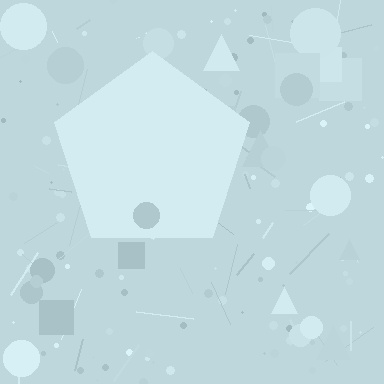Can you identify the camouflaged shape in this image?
The camouflaged shape is a pentagon.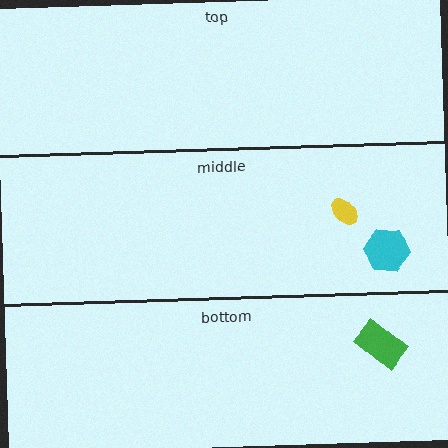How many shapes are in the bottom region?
1.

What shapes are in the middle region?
The yellow ellipse, the cyan hexagon.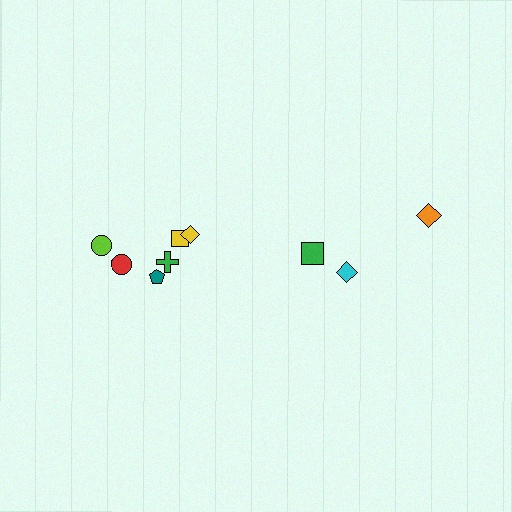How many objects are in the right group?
There are 3 objects.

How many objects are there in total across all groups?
There are 9 objects.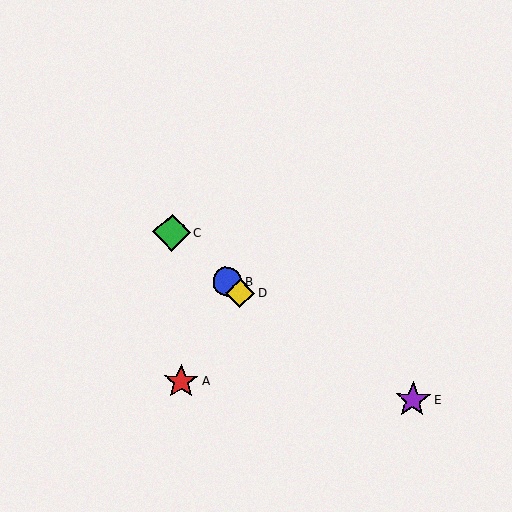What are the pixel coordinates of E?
Object E is at (413, 399).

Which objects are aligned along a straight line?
Objects B, C, D are aligned along a straight line.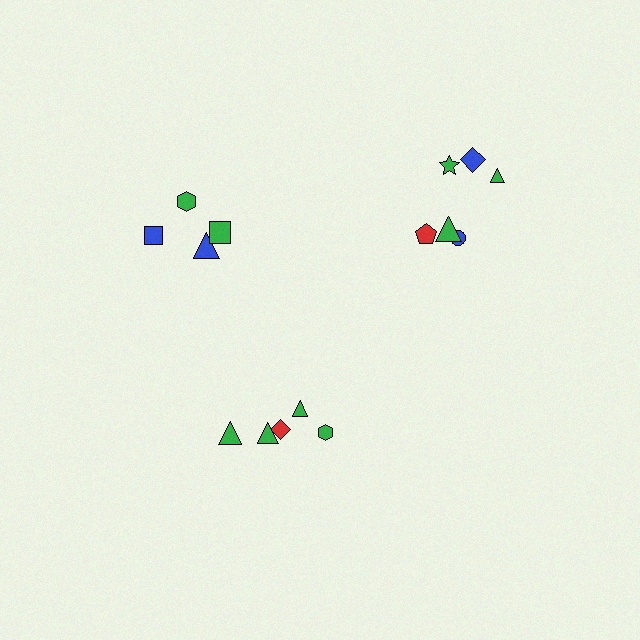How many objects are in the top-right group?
There are 6 objects.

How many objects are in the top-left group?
There are 4 objects.